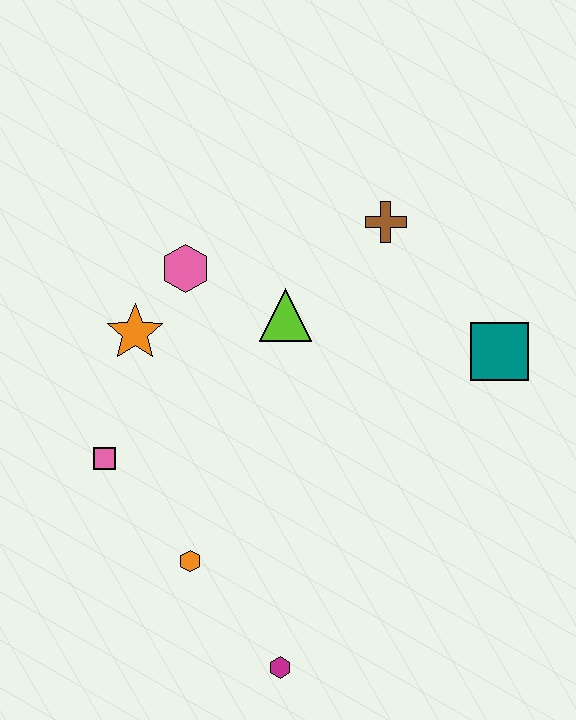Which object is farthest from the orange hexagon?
The brown cross is farthest from the orange hexagon.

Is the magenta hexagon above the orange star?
No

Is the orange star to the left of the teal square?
Yes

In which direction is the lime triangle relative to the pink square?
The lime triangle is to the right of the pink square.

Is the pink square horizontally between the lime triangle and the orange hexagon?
No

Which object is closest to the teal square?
The brown cross is closest to the teal square.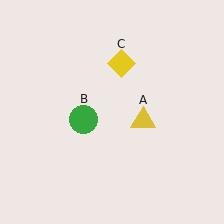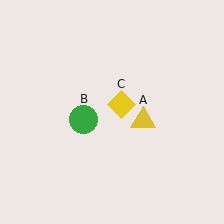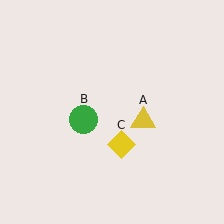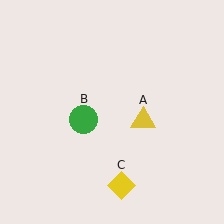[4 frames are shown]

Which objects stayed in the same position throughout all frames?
Yellow triangle (object A) and green circle (object B) remained stationary.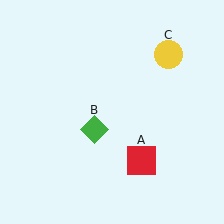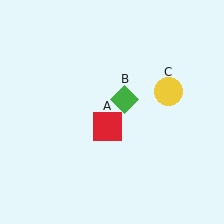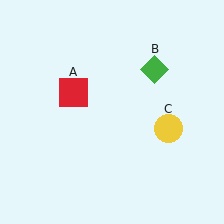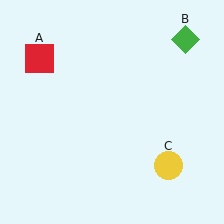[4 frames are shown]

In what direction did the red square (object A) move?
The red square (object A) moved up and to the left.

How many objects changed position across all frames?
3 objects changed position: red square (object A), green diamond (object B), yellow circle (object C).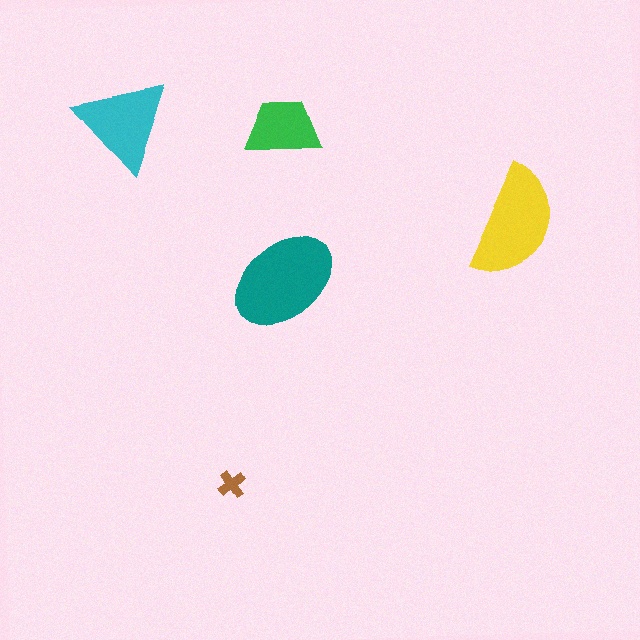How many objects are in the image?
There are 5 objects in the image.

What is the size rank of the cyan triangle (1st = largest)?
3rd.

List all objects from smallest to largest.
The brown cross, the green trapezoid, the cyan triangle, the yellow semicircle, the teal ellipse.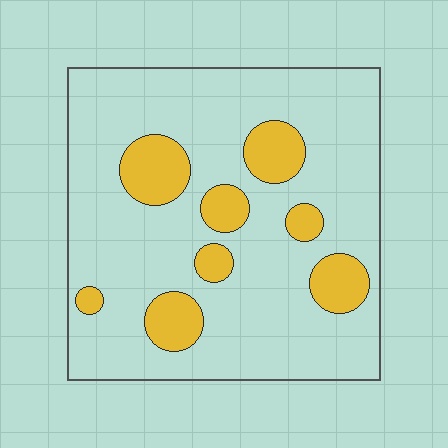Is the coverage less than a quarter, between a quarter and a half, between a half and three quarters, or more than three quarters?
Less than a quarter.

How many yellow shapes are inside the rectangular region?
8.